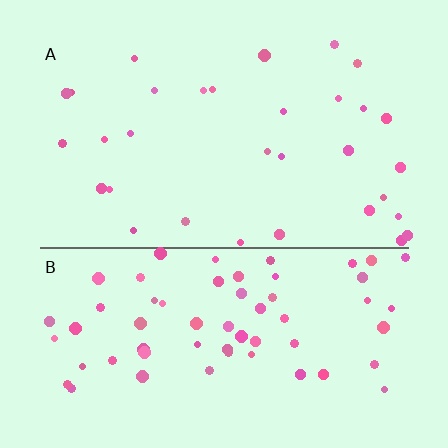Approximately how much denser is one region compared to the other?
Approximately 2.0× — region B over region A.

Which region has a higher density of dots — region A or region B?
B (the bottom).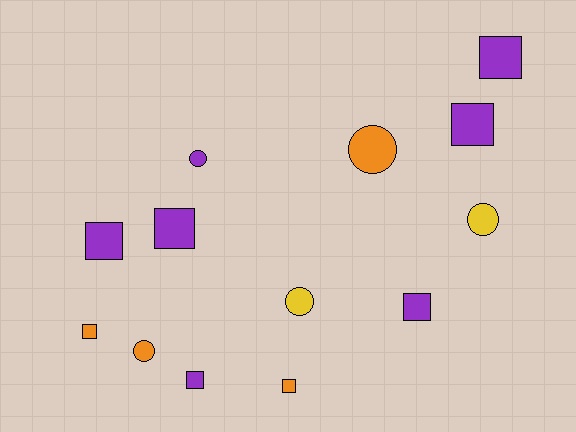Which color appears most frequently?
Purple, with 7 objects.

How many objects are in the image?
There are 13 objects.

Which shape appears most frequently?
Square, with 8 objects.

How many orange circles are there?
There are 2 orange circles.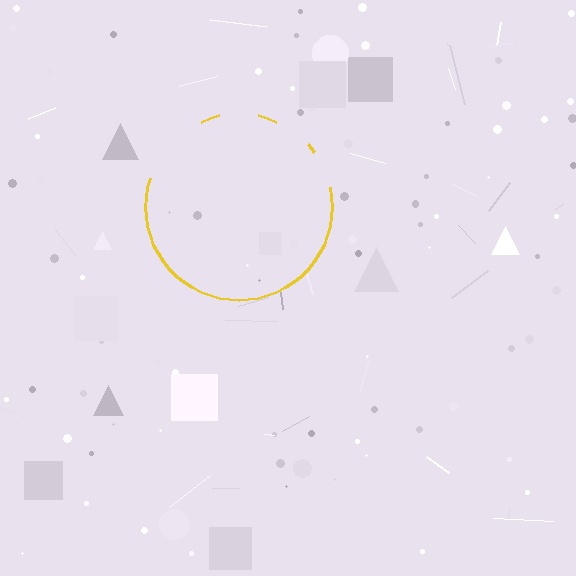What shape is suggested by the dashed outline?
The dashed outline suggests a circle.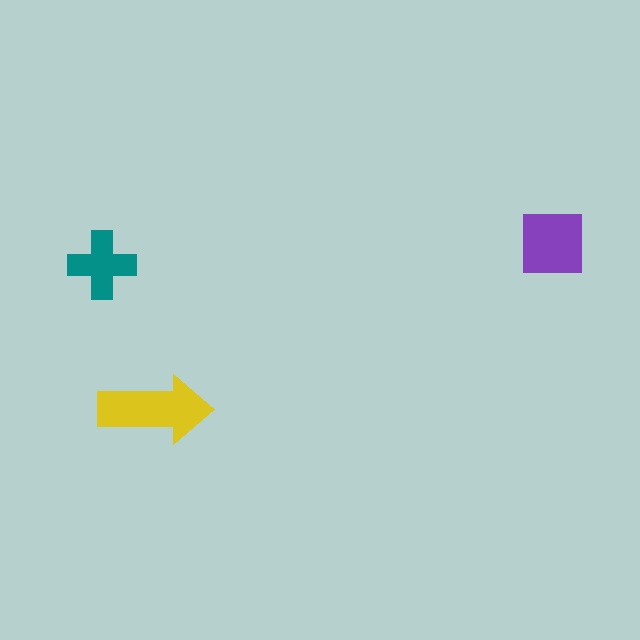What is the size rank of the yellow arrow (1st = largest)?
1st.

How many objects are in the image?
There are 3 objects in the image.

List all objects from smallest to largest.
The teal cross, the purple square, the yellow arrow.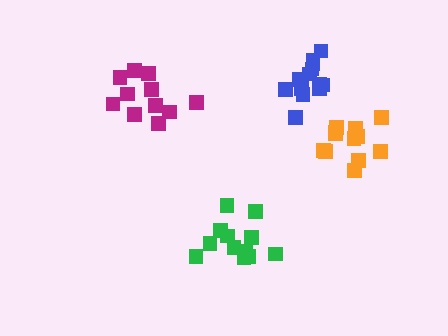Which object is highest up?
The blue cluster is topmost.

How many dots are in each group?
Group 1: 11 dots, Group 2: 12 dots, Group 3: 12 dots, Group 4: 13 dots (48 total).